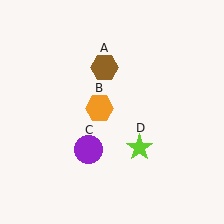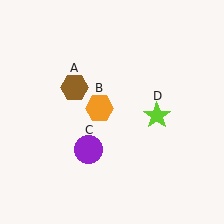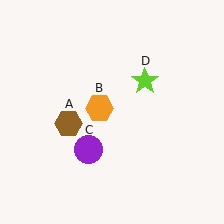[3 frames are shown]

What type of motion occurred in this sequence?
The brown hexagon (object A), lime star (object D) rotated counterclockwise around the center of the scene.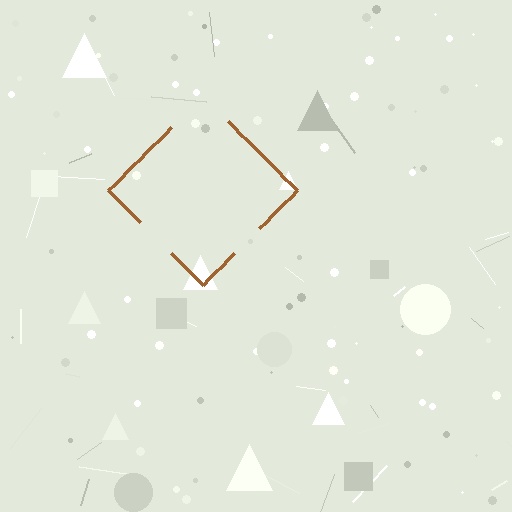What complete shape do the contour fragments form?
The contour fragments form a diamond.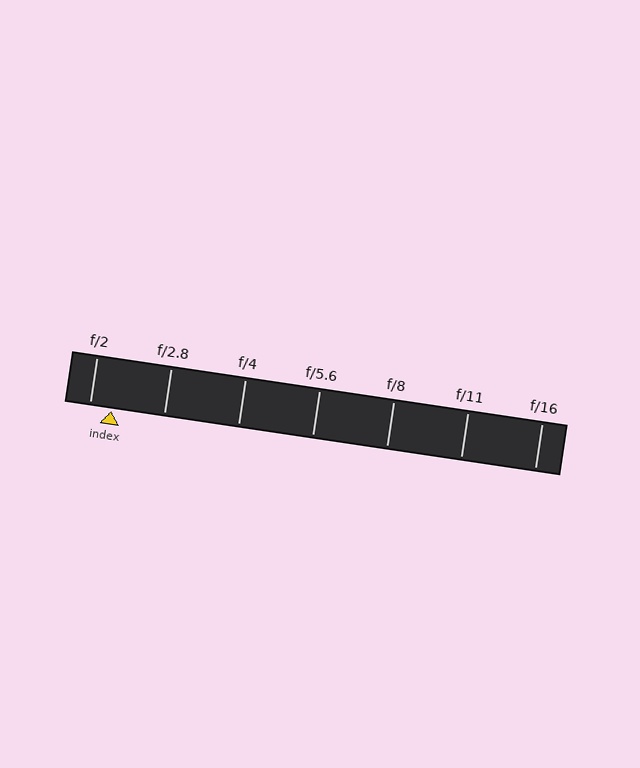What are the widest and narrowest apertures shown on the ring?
The widest aperture shown is f/2 and the narrowest is f/16.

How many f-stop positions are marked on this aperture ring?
There are 7 f-stop positions marked.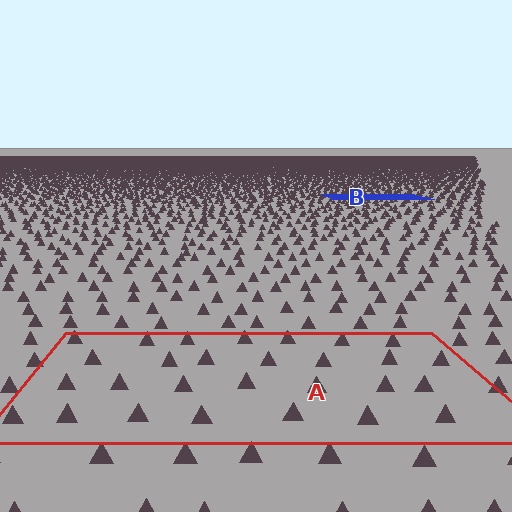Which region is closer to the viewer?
Region A is closer. The texture elements there are larger and more spread out.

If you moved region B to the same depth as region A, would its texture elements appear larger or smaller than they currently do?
They would appear larger. At a closer depth, the same texture elements are projected at a bigger on-screen size.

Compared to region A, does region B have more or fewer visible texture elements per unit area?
Region B has more texture elements per unit area — they are packed more densely because it is farther away.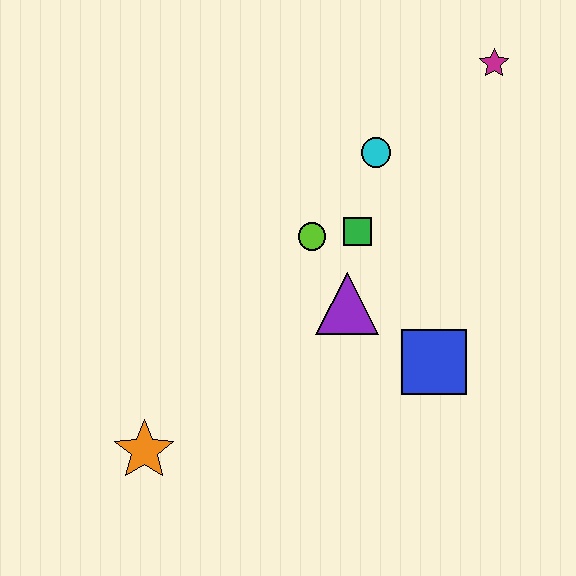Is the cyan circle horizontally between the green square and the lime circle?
No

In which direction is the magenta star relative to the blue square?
The magenta star is above the blue square.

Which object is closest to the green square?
The lime circle is closest to the green square.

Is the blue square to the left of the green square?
No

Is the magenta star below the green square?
No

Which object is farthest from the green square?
The orange star is farthest from the green square.